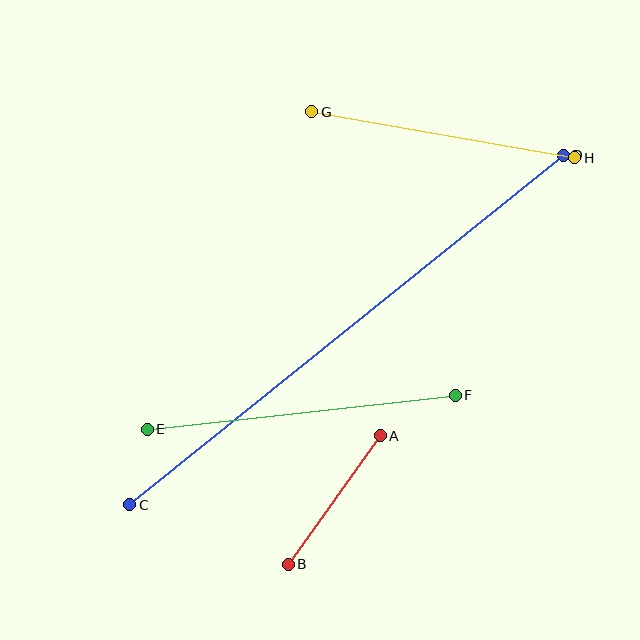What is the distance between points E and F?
The distance is approximately 310 pixels.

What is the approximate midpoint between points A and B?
The midpoint is at approximately (334, 500) pixels.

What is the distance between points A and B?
The distance is approximately 158 pixels.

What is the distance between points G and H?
The distance is approximately 267 pixels.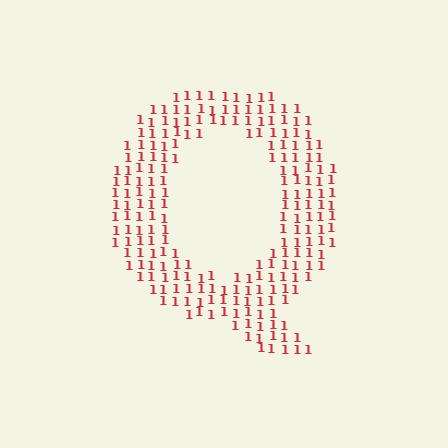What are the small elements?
The small elements are digit 1's.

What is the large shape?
The large shape is the letter Q.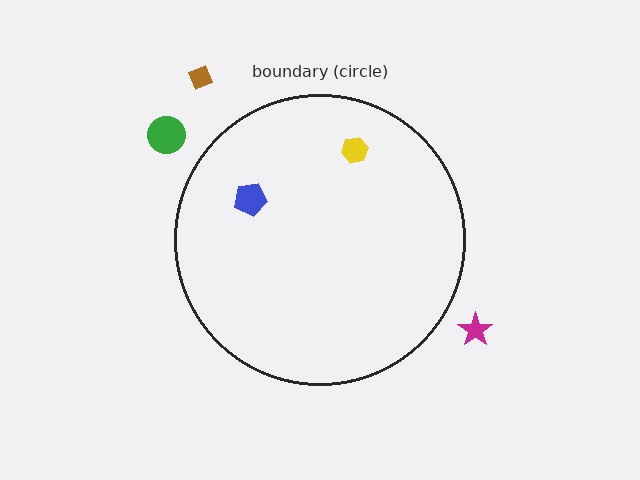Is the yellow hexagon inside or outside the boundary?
Inside.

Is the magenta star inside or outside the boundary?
Outside.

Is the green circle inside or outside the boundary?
Outside.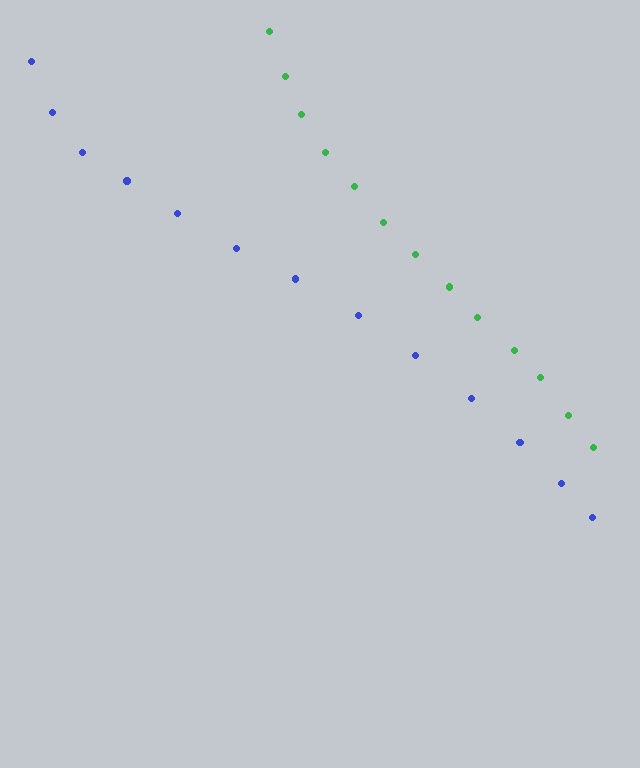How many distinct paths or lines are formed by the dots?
There are 2 distinct paths.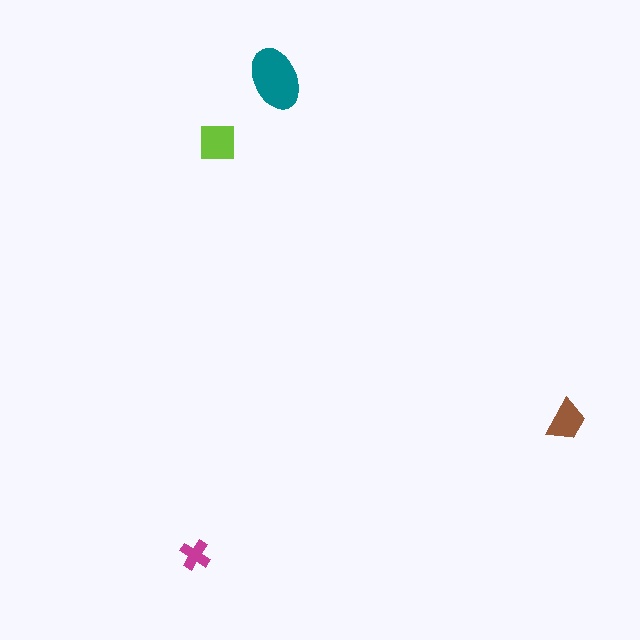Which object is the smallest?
The magenta cross.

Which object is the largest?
The teal ellipse.